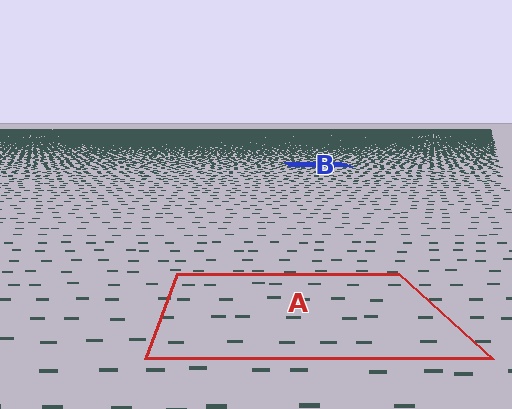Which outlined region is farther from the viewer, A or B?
Region B is farther from the viewer — the texture elements inside it appear smaller and more densely packed.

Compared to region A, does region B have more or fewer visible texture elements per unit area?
Region B has more texture elements per unit area — they are packed more densely because it is farther away.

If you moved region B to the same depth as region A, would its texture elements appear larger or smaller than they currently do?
They would appear larger. At a closer depth, the same texture elements are projected at a bigger on-screen size.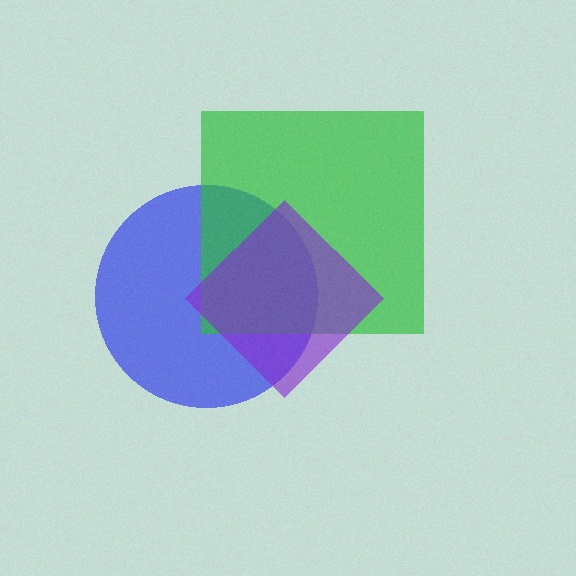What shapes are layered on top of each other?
The layered shapes are: a blue circle, a green square, a purple diamond.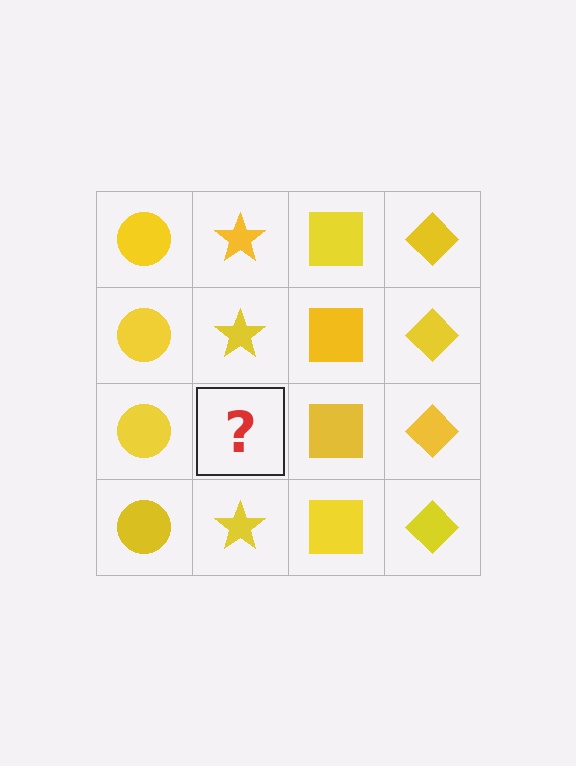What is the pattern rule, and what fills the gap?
The rule is that each column has a consistent shape. The gap should be filled with a yellow star.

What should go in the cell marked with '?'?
The missing cell should contain a yellow star.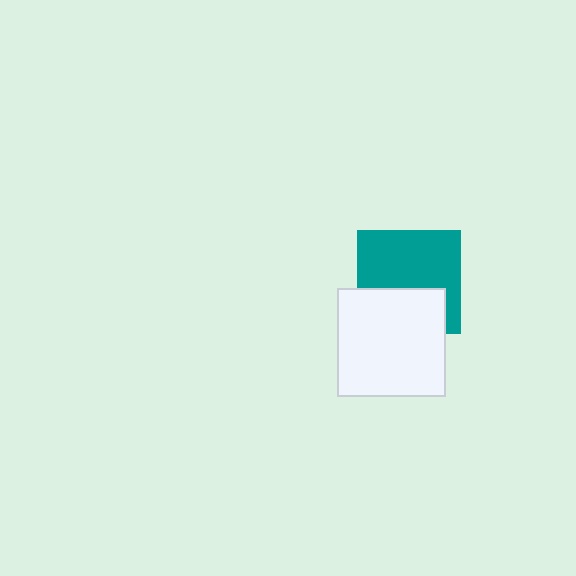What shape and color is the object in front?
The object in front is a white square.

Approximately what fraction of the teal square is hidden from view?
Roughly 37% of the teal square is hidden behind the white square.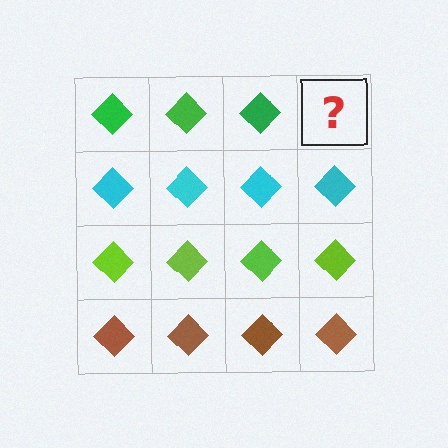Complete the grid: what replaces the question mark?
The question mark should be replaced with a green diamond.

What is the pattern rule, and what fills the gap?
The rule is that each row has a consistent color. The gap should be filled with a green diamond.